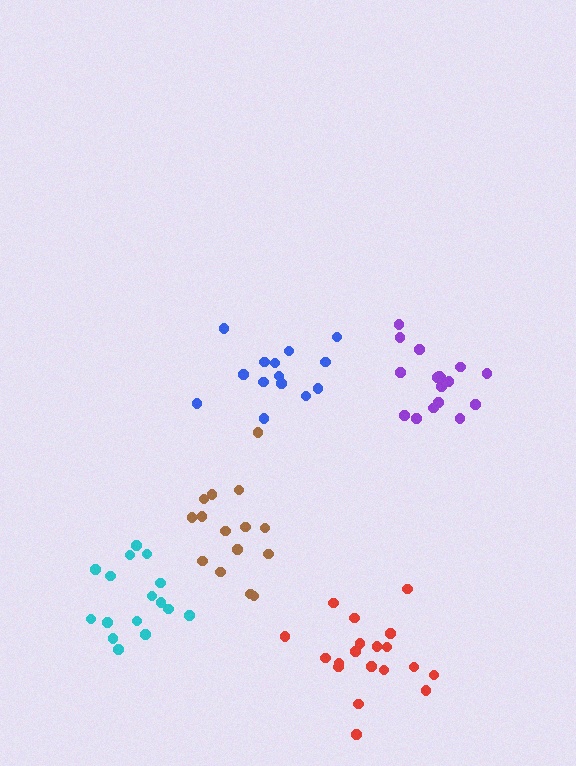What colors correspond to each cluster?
The clusters are colored: blue, red, cyan, purple, brown.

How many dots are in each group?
Group 1: 14 dots, Group 2: 19 dots, Group 3: 16 dots, Group 4: 17 dots, Group 5: 15 dots (81 total).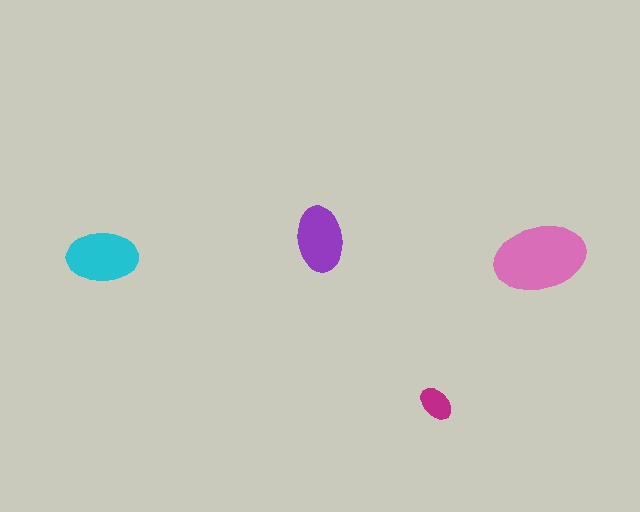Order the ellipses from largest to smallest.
the pink one, the cyan one, the purple one, the magenta one.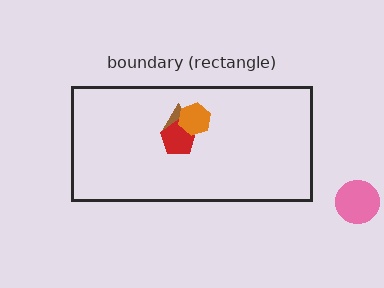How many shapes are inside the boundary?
3 inside, 1 outside.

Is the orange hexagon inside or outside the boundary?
Inside.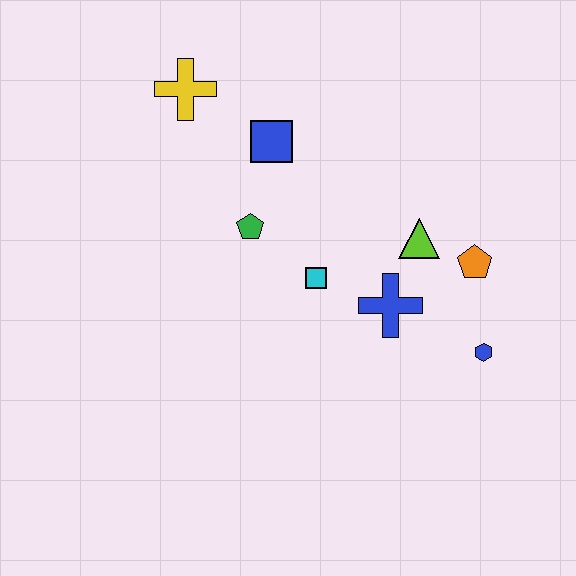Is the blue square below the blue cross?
No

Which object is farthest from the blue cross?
The yellow cross is farthest from the blue cross.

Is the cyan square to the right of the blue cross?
No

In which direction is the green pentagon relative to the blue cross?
The green pentagon is to the left of the blue cross.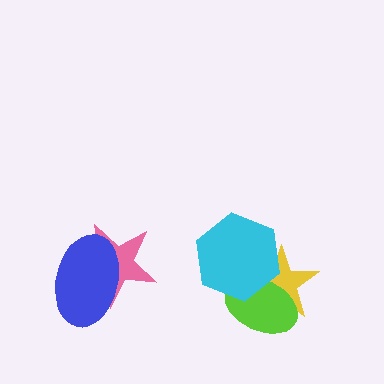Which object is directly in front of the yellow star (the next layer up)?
The lime ellipse is directly in front of the yellow star.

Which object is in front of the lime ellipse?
The cyan hexagon is in front of the lime ellipse.